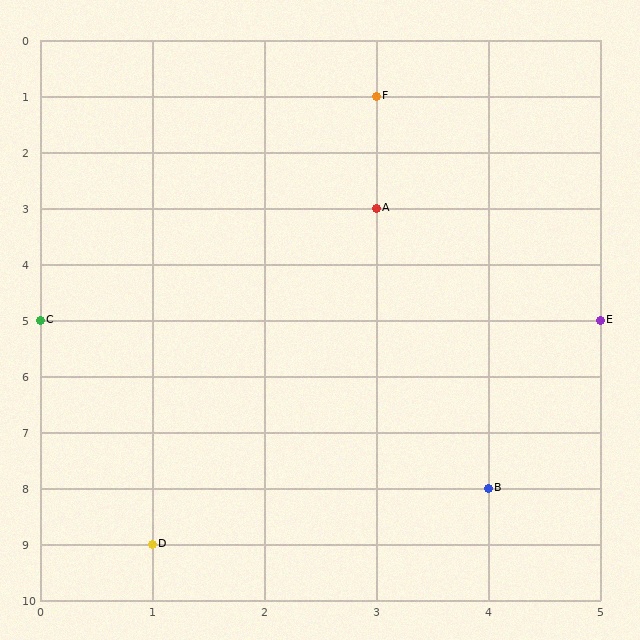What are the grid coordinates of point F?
Point F is at grid coordinates (3, 1).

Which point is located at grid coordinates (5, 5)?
Point E is at (5, 5).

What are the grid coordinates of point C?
Point C is at grid coordinates (0, 5).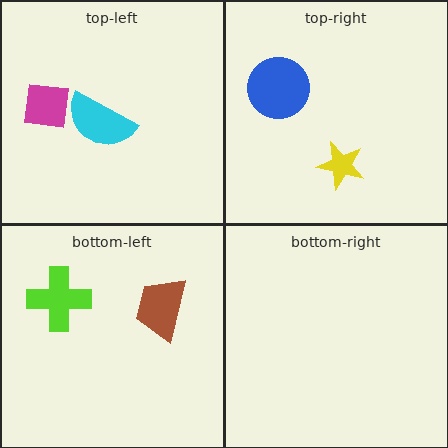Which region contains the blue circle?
The top-right region.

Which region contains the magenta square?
The top-left region.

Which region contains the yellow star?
The top-right region.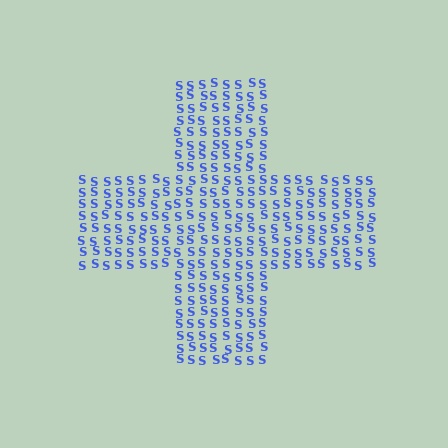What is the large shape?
The large shape is a cross.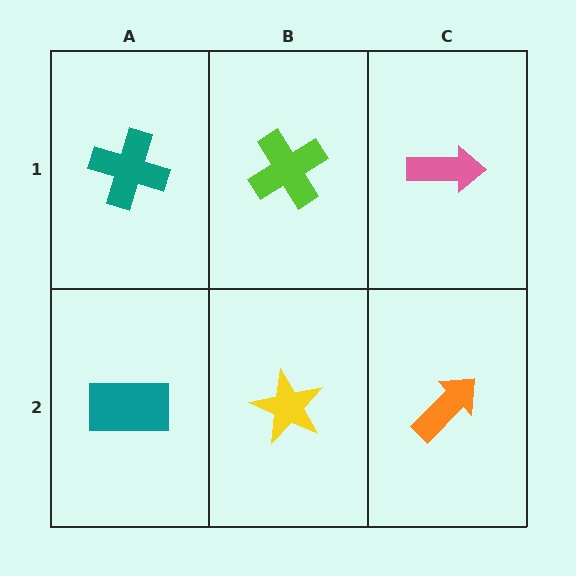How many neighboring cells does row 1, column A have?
2.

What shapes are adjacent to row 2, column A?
A teal cross (row 1, column A), a yellow star (row 2, column B).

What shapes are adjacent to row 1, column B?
A yellow star (row 2, column B), a teal cross (row 1, column A), a pink arrow (row 1, column C).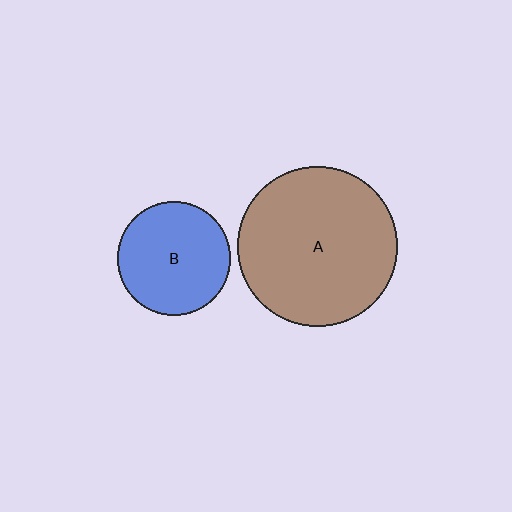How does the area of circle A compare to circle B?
Approximately 2.0 times.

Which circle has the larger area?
Circle A (brown).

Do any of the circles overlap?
No, none of the circles overlap.